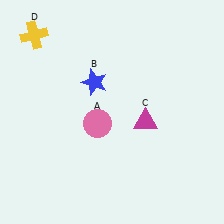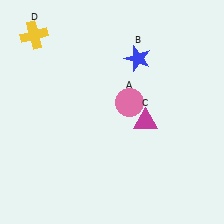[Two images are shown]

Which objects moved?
The objects that moved are: the pink circle (A), the blue star (B).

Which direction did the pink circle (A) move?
The pink circle (A) moved right.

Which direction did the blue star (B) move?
The blue star (B) moved right.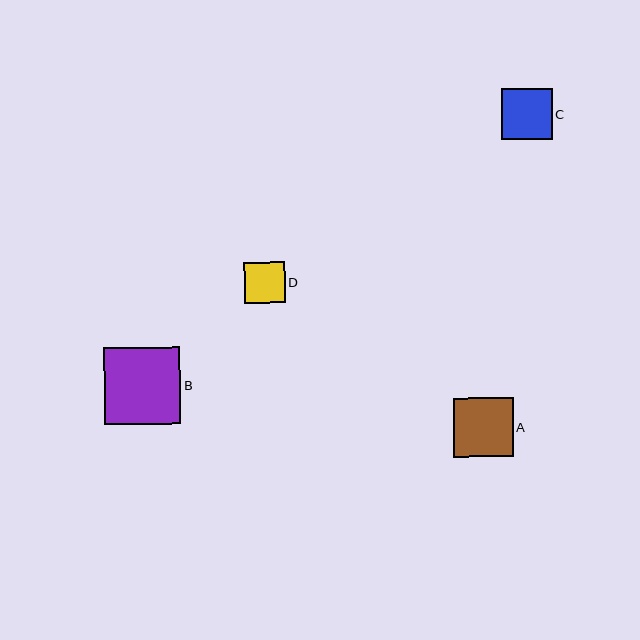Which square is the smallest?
Square D is the smallest with a size of approximately 41 pixels.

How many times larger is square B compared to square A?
Square B is approximately 1.3 times the size of square A.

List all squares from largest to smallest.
From largest to smallest: B, A, C, D.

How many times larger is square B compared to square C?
Square B is approximately 1.5 times the size of square C.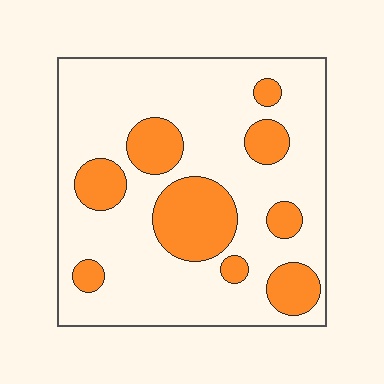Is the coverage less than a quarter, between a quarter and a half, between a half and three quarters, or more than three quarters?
Less than a quarter.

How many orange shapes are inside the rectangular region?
9.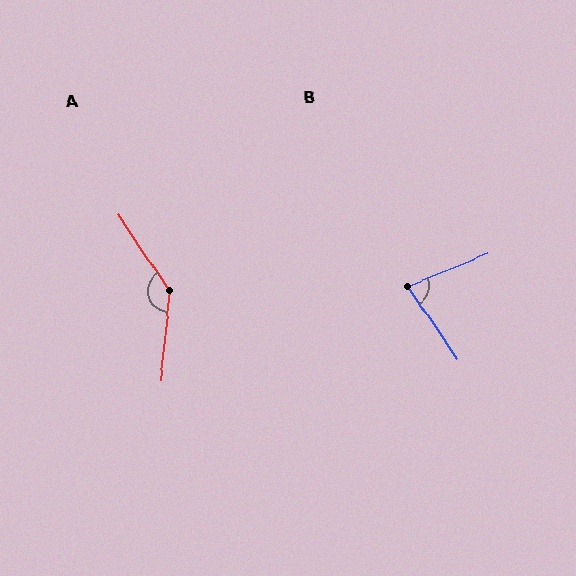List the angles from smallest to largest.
B (77°), A (141°).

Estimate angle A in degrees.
Approximately 141 degrees.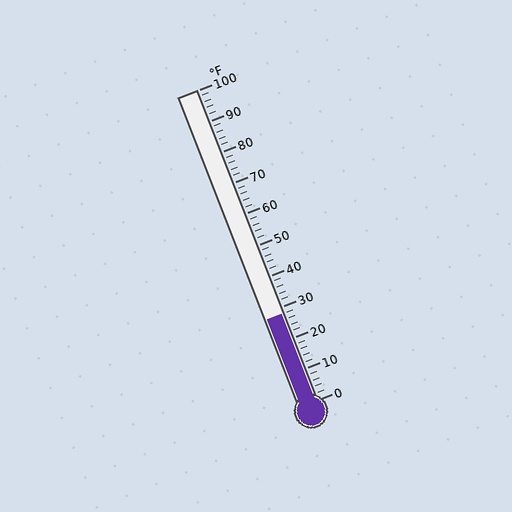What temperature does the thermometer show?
The thermometer shows approximately 28°F.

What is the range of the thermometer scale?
The thermometer scale ranges from 0°F to 100°F.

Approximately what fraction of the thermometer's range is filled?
The thermometer is filled to approximately 30% of its range.